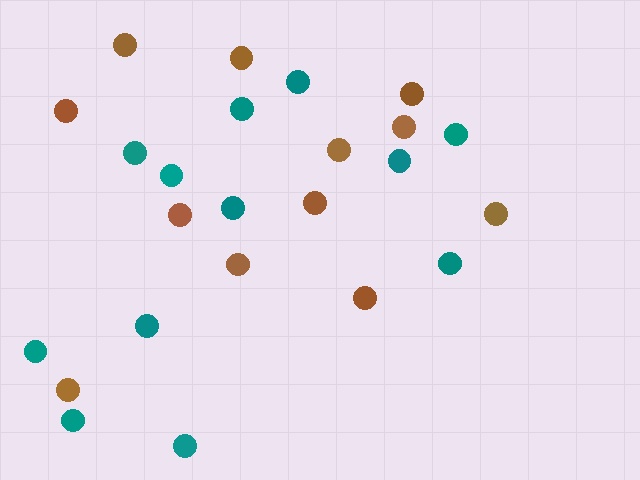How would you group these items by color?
There are 2 groups: one group of teal circles (12) and one group of brown circles (12).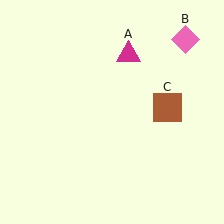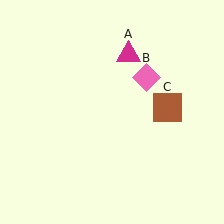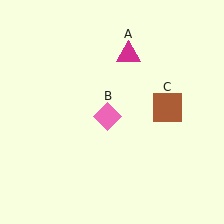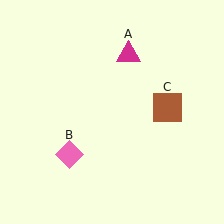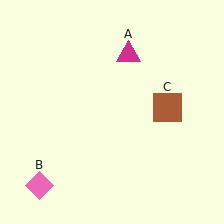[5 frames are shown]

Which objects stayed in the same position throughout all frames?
Magenta triangle (object A) and brown square (object C) remained stationary.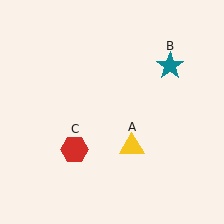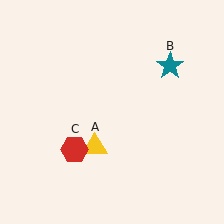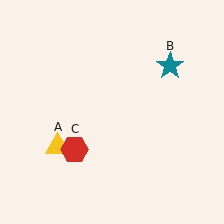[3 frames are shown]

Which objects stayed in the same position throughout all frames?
Teal star (object B) and red hexagon (object C) remained stationary.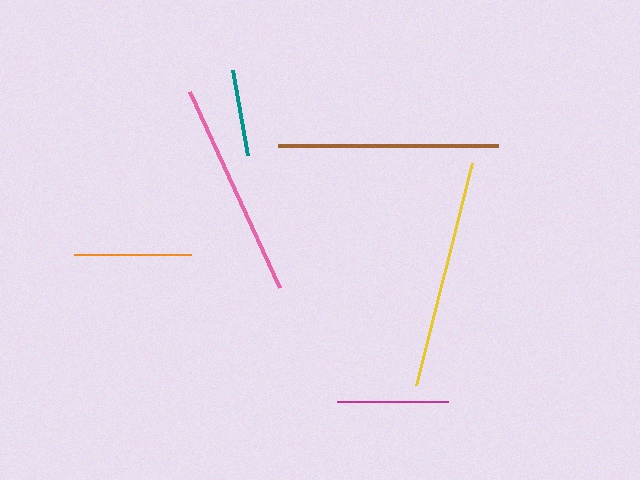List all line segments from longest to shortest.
From longest to shortest: yellow, brown, pink, orange, magenta, teal.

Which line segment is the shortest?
The teal line is the shortest at approximately 86 pixels.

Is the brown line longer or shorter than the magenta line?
The brown line is longer than the magenta line.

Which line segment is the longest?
The yellow line is the longest at approximately 229 pixels.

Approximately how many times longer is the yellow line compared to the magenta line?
The yellow line is approximately 2.1 times the length of the magenta line.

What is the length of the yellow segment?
The yellow segment is approximately 229 pixels long.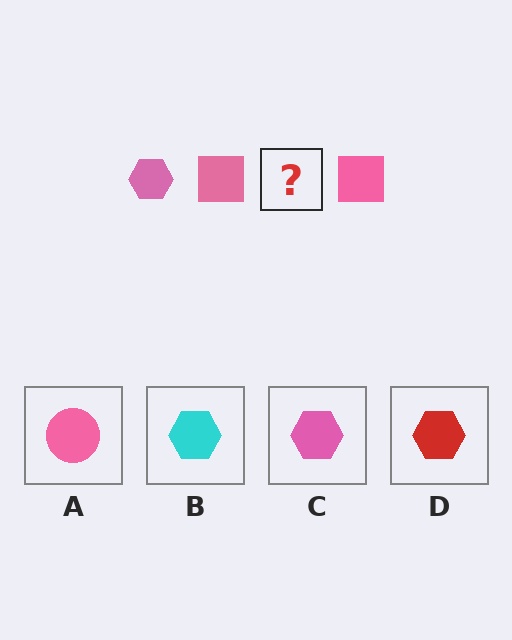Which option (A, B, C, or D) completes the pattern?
C.